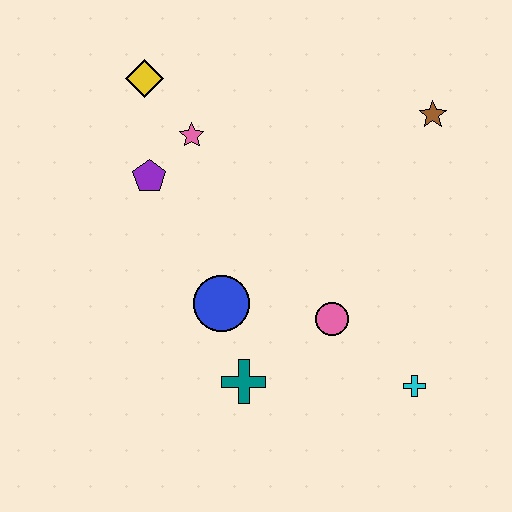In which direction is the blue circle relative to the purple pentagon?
The blue circle is below the purple pentagon.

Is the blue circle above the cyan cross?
Yes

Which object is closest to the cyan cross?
The pink circle is closest to the cyan cross.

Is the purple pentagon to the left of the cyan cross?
Yes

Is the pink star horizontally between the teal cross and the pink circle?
No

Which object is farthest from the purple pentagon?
The cyan cross is farthest from the purple pentagon.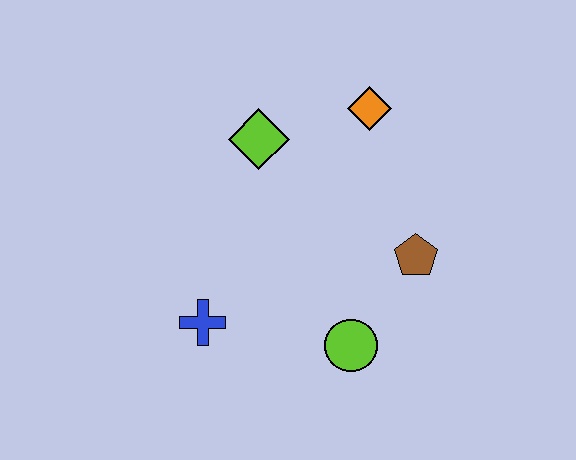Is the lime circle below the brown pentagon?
Yes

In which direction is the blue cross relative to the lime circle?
The blue cross is to the left of the lime circle.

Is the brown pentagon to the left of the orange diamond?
No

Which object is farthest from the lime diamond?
The lime circle is farthest from the lime diamond.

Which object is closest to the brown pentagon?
The lime circle is closest to the brown pentagon.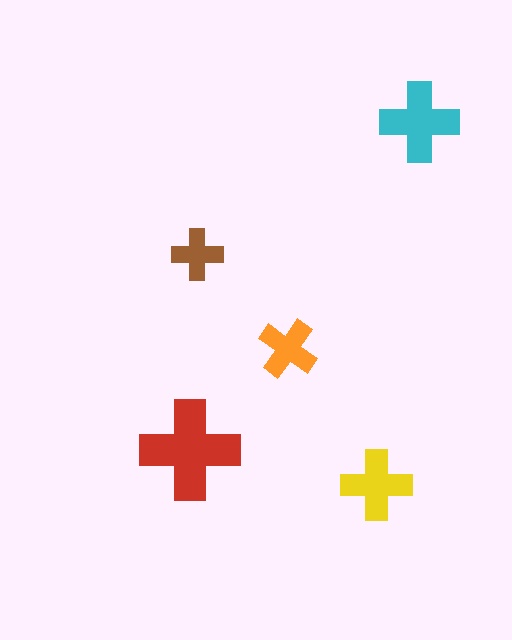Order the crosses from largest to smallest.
the red one, the cyan one, the yellow one, the orange one, the brown one.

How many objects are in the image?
There are 5 objects in the image.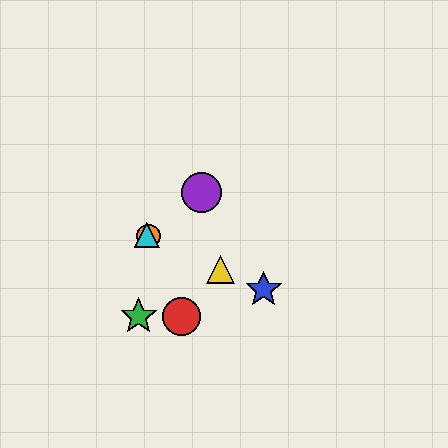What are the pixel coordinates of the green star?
The green star is at (139, 317).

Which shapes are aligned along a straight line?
The blue star, the yellow triangle, the orange circle, the cyan triangle are aligned along a straight line.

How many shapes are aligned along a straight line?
4 shapes (the blue star, the yellow triangle, the orange circle, the cyan triangle) are aligned along a straight line.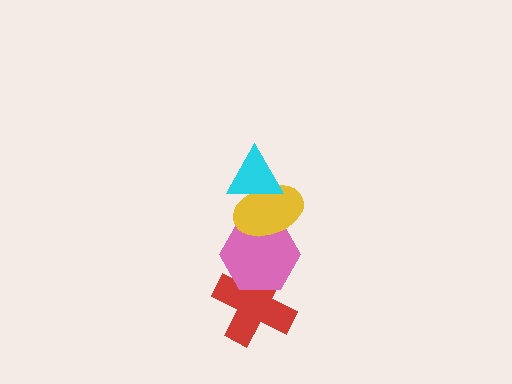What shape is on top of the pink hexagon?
The yellow ellipse is on top of the pink hexagon.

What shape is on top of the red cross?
The pink hexagon is on top of the red cross.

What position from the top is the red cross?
The red cross is 4th from the top.